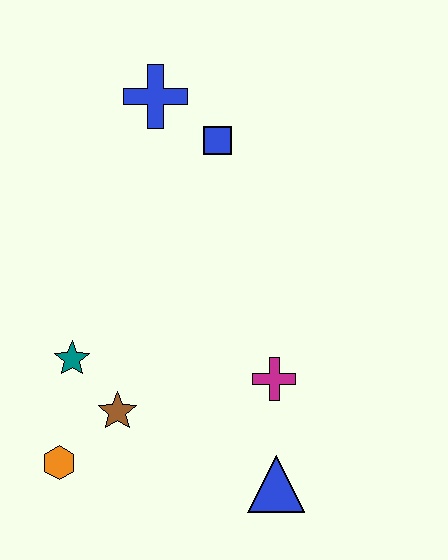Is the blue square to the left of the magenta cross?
Yes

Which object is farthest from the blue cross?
The blue triangle is farthest from the blue cross.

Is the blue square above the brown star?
Yes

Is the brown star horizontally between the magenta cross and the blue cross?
No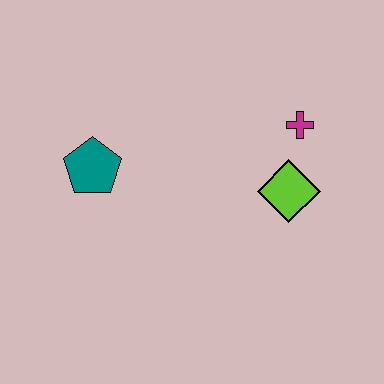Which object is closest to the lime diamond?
The magenta cross is closest to the lime diamond.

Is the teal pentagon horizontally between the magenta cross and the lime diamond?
No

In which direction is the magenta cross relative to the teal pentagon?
The magenta cross is to the right of the teal pentagon.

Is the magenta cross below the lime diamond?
No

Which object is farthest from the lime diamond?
The teal pentagon is farthest from the lime diamond.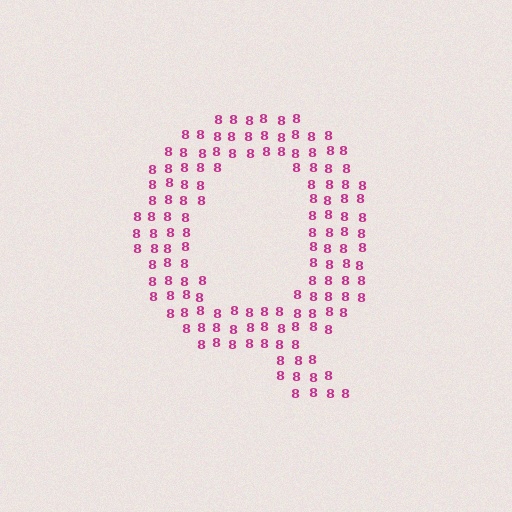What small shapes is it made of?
It is made of small digit 8's.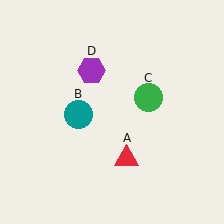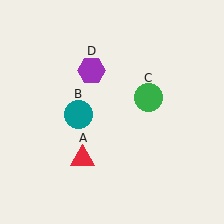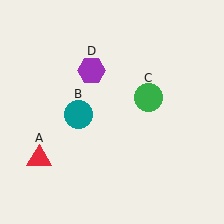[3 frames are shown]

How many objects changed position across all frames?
1 object changed position: red triangle (object A).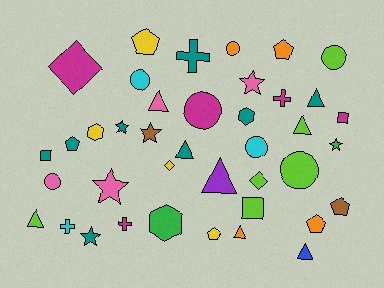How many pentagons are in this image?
There are 6 pentagons.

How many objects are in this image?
There are 40 objects.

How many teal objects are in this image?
There are 8 teal objects.